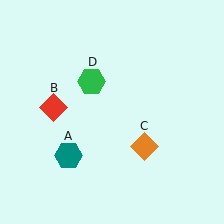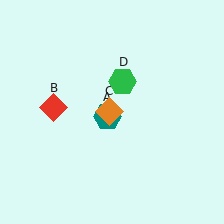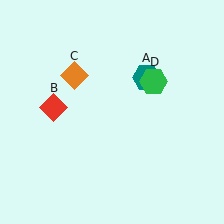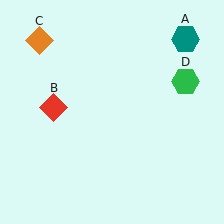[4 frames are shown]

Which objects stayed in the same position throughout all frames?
Red diamond (object B) remained stationary.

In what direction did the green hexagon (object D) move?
The green hexagon (object D) moved right.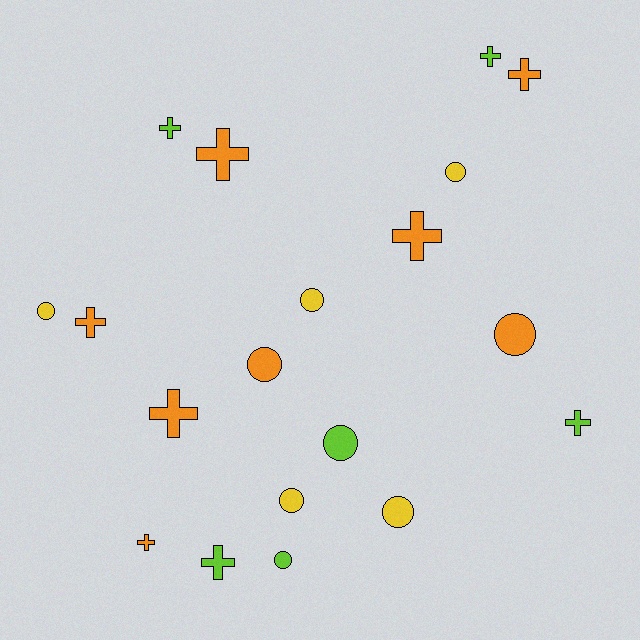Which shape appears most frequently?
Cross, with 10 objects.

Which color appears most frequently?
Orange, with 8 objects.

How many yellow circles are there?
There are 5 yellow circles.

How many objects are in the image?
There are 19 objects.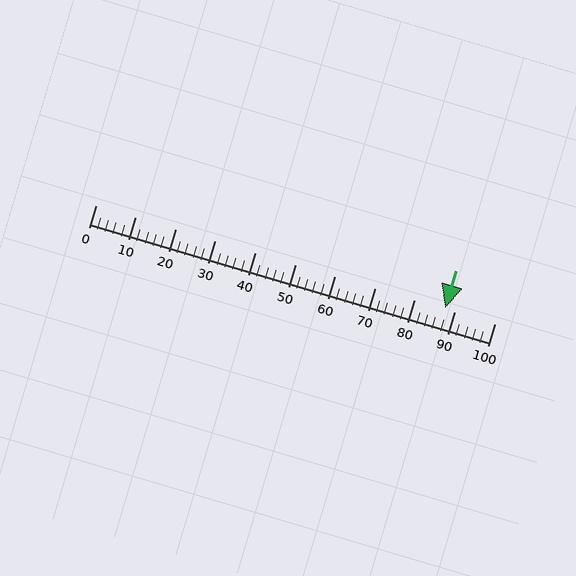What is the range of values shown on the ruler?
The ruler shows values from 0 to 100.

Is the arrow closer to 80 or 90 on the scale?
The arrow is closer to 90.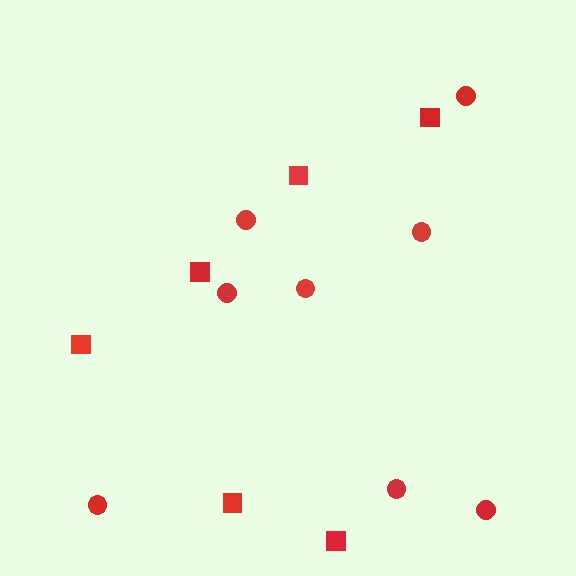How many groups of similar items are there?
There are 2 groups: one group of circles (8) and one group of squares (6).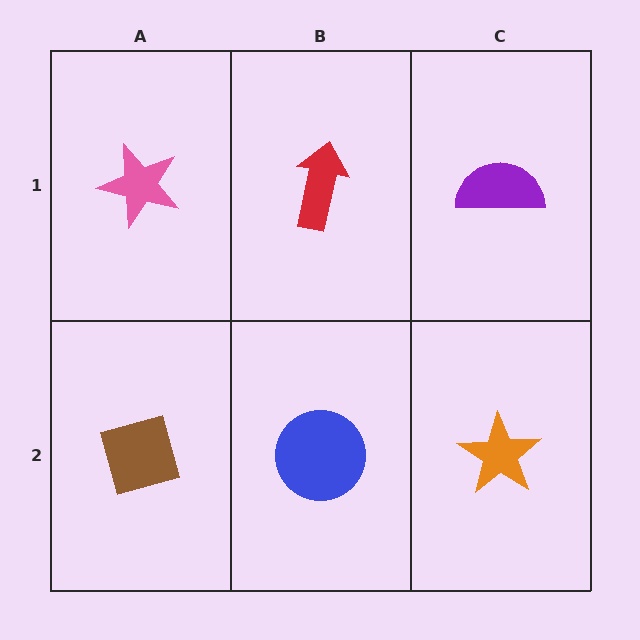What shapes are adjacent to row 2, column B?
A red arrow (row 1, column B), a brown diamond (row 2, column A), an orange star (row 2, column C).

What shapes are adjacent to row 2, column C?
A purple semicircle (row 1, column C), a blue circle (row 2, column B).